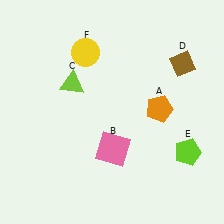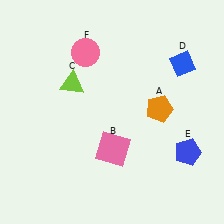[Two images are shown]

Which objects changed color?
D changed from brown to blue. E changed from lime to blue. F changed from yellow to pink.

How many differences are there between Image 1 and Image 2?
There are 3 differences between the two images.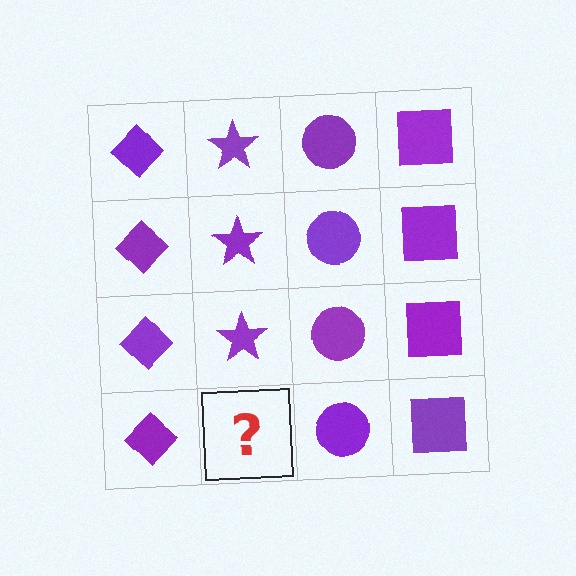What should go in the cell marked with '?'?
The missing cell should contain a purple star.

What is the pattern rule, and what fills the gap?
The rule is that each column has a consistent shape. The gap should be filled with a purple star.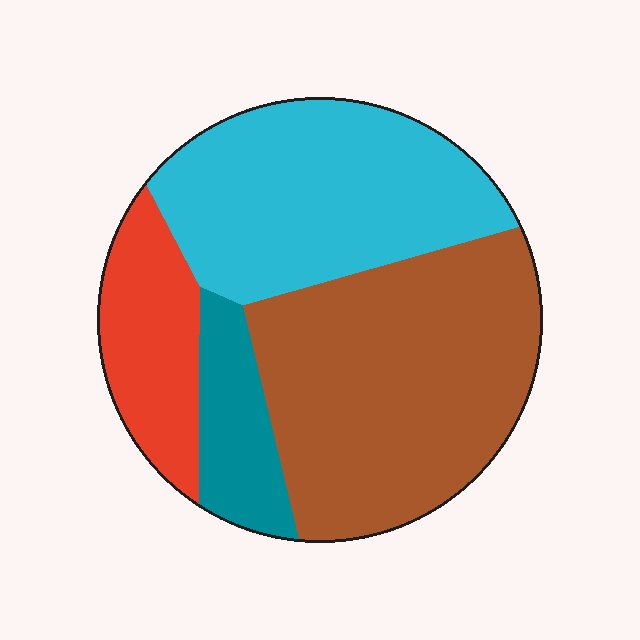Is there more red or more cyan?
Cyan.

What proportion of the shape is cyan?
Cyan takes up between a quarter and a half of the shape.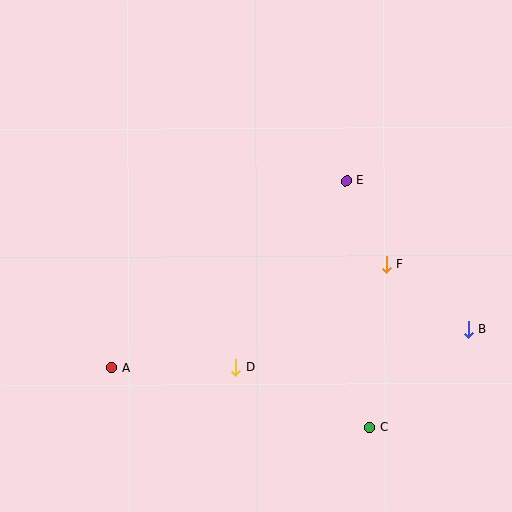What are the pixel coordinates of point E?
Point E is at (346, 181).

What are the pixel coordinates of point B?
Point B is at (469, 329).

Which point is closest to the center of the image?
Point D at (235, 367) is closest to the center.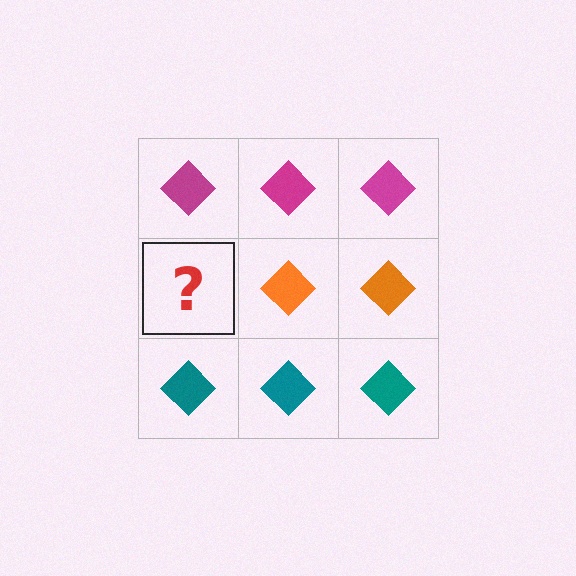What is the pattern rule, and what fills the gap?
The rule is that each row has a consistent color. The gap should be filled with an orange diamond.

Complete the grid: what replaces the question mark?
The question mark should be replaced with an orange diamond.